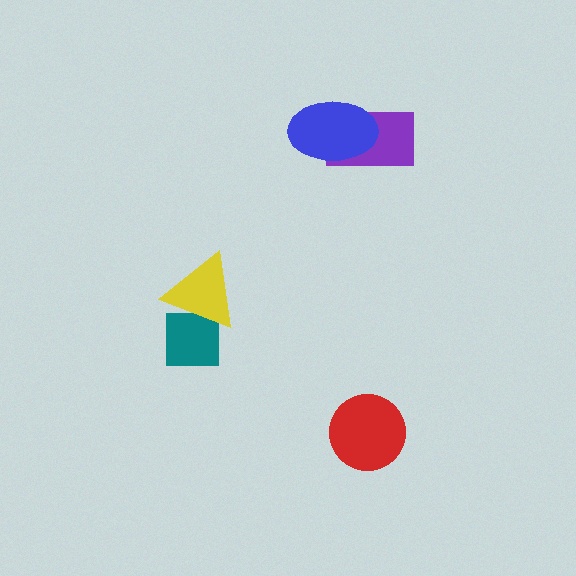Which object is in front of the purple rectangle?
The blue ellipse is in front of the purple rectangle.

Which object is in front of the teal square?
The yellow triangle is in front of the teal square.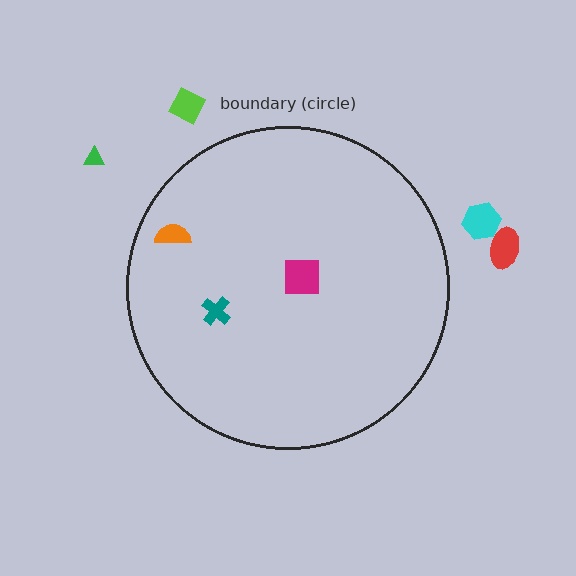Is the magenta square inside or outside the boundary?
Inside.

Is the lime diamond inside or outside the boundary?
Outside.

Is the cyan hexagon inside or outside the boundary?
Outside.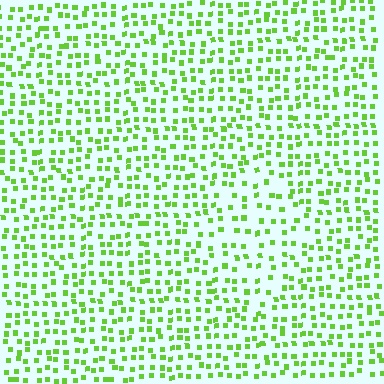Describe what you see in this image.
The image contains small lime elements arranged at two different densities. A diamond-shaped region is visible where the elements are less densely packed than the surrounding area.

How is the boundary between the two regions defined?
The boundary is defined by a change in element density (approximately 1.6x ratio). All elements are the same color, size, and shape.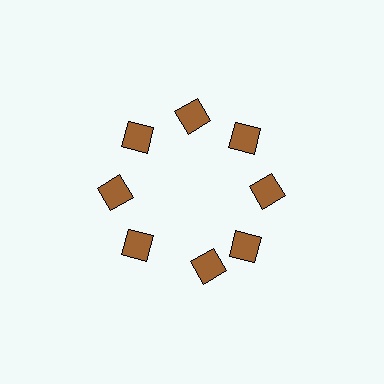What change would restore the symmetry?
The symmetry would be restored by rotating it back into even spacing with its neighbors so that all 8 squares sit at equal angles and equal distance from the center.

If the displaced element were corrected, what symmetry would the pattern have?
It would have 8-fold rotational symmetry — the pattern would map onto itself every 45 degrees.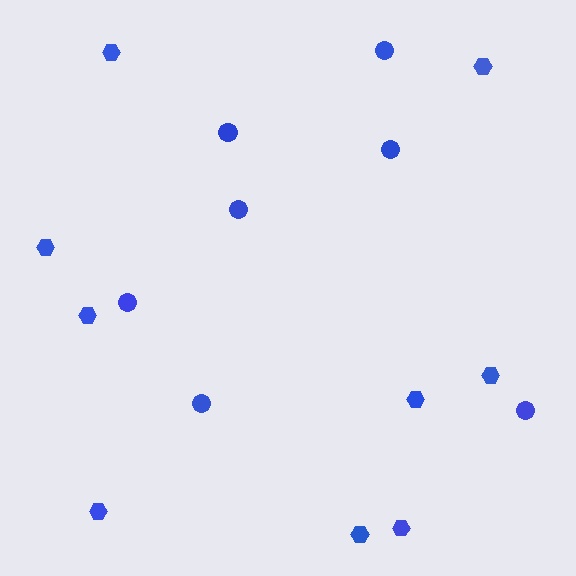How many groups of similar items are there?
There are 2 groups: one group of circles (7) and one group of hexagons (9).